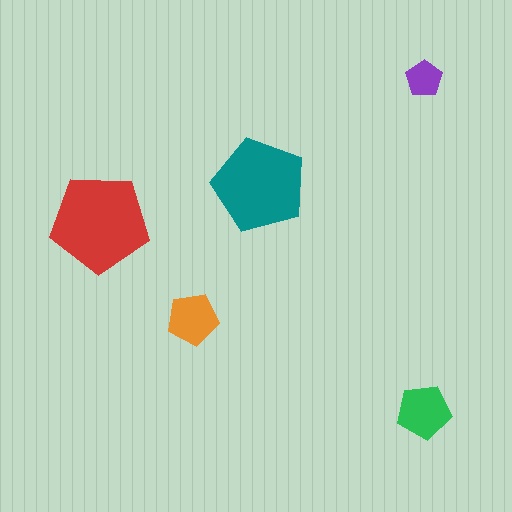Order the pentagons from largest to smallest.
the red one, the teal one, the green one, the orange one, the purple one.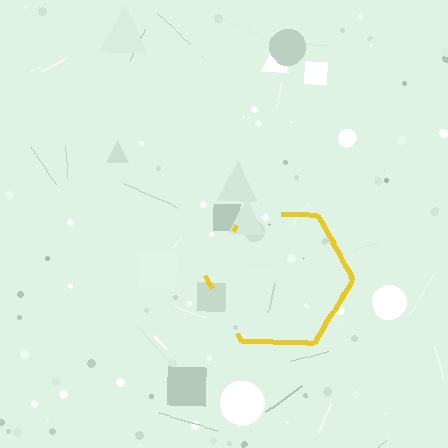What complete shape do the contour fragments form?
The contour fragments form a hexagon.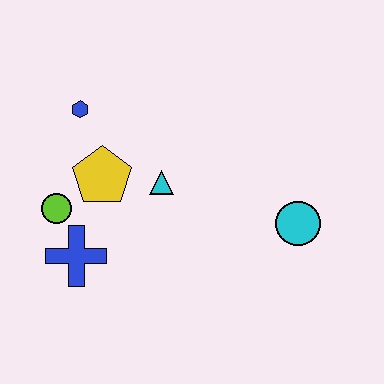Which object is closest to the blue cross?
The lime circle is closest to the blue cross.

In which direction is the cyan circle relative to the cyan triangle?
The cyan circle is to the right of the cyan triangle.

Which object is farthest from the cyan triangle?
The cyan circle is farthest from the cyan triangle.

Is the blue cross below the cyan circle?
Yes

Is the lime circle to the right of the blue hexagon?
No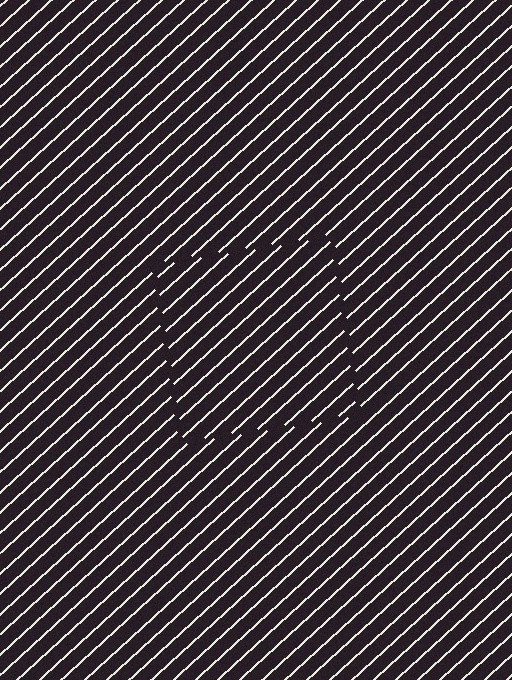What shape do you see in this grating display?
An illusory square. The interior of the shape contains the same grating, shifted by half a period — the contour is defined by the phase discontinuity where line-ends from the inner and outer gratings abut.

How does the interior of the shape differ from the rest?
The interior of the shape contains the same grating, shifted by half a period — the contour is defined by the phase discontinuity where line-ends from the inner and outer gratings abut.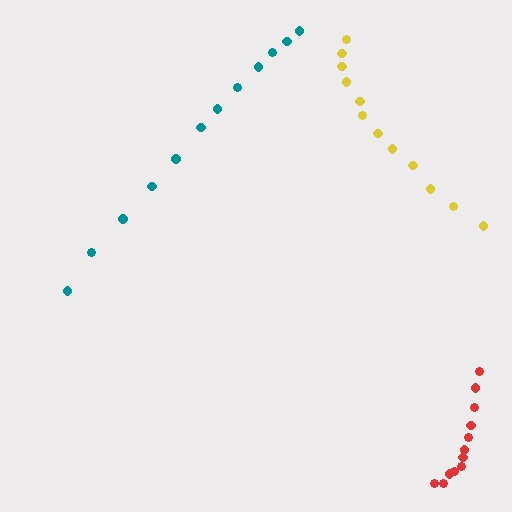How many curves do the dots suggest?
There are 3 distinct paths.